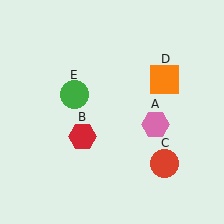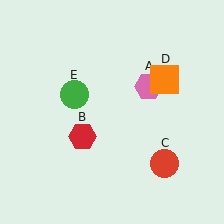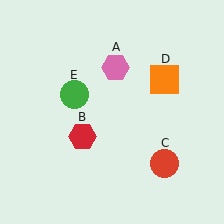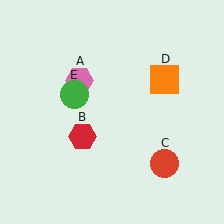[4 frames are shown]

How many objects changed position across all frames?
1 object changed position: pink hexagon (object A).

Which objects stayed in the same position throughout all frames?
Red hexagon (object B) and red circle (object C) and orange square (object D) and green circle (object E) remained stationary.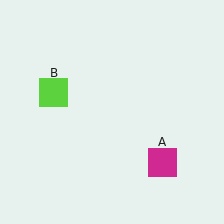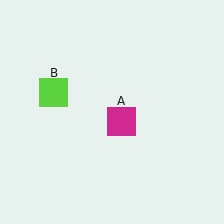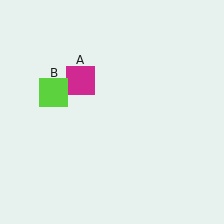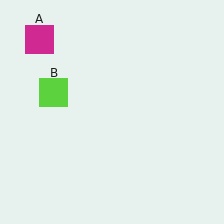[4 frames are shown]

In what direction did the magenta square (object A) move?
The magenta square (object A) moved up and to the left.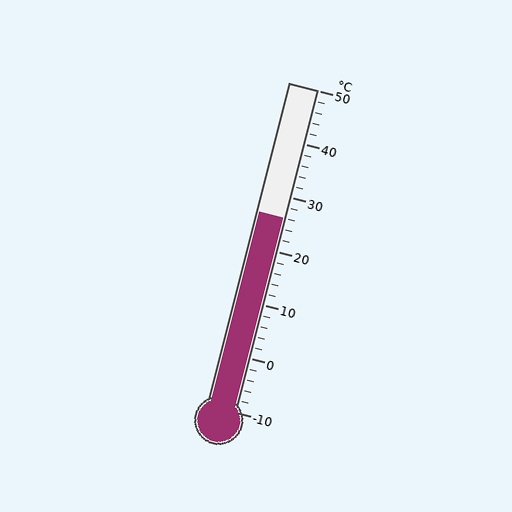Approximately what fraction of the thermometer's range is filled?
The thermometer is filled to approximately 60% of its range.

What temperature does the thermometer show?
The thermometer shows approximately 26°C.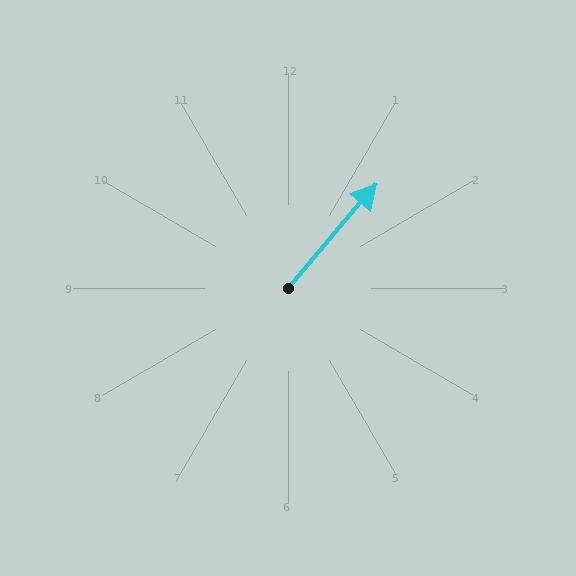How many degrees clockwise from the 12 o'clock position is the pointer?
Approximately 40 degrees.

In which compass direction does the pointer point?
Northeast.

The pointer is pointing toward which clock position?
Roughly 1 o'clock.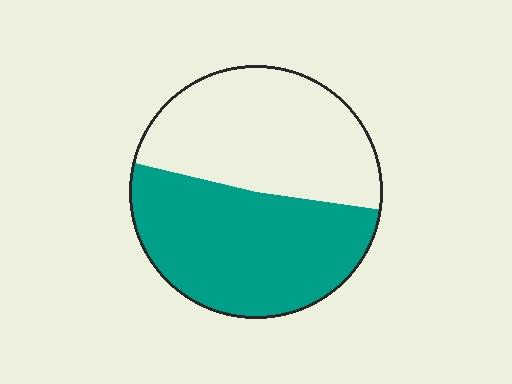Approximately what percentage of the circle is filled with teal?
Approximately 50%.